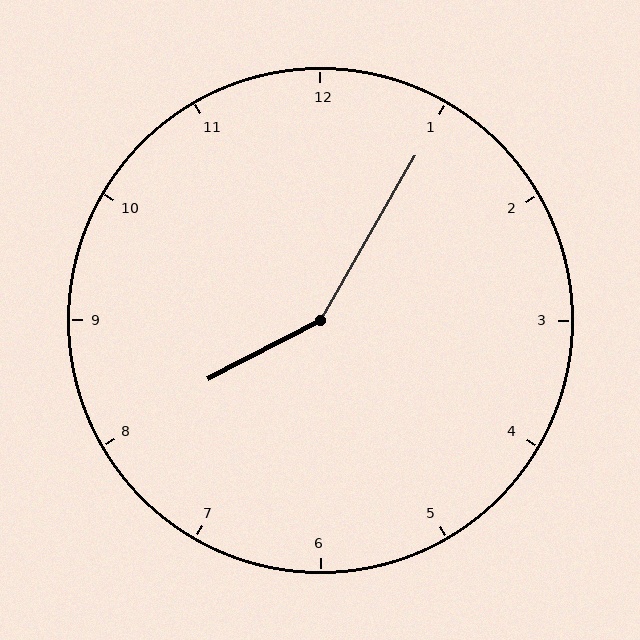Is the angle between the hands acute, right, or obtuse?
It is obtuse.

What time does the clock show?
8:05.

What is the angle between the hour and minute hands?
Approximately 148 degrees.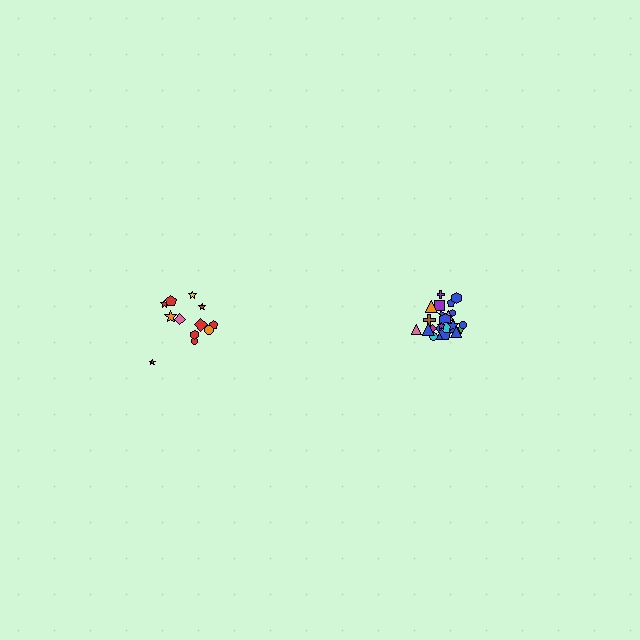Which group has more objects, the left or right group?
The right group.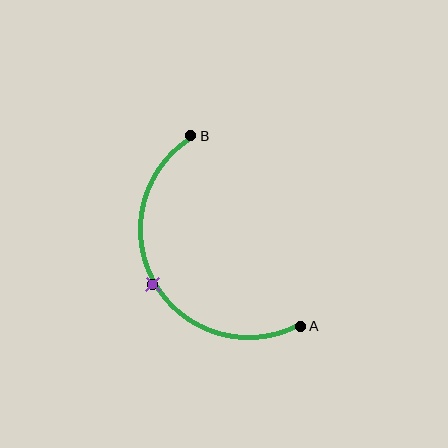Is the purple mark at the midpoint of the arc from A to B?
Yes. The purple mark lies on the arc at equal arc-length from both A and B — it is the arc midpoint.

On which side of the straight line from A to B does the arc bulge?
The arc bulges to the left of the straight line connecting A and B.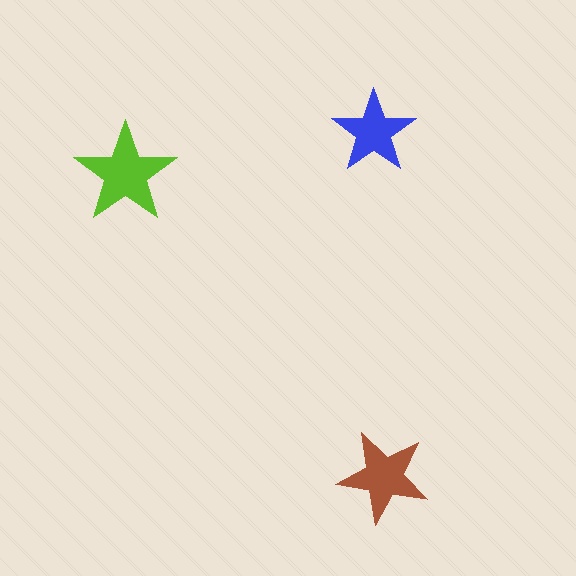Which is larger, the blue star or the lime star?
The lime one.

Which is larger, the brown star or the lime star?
The lime one.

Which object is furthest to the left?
The lime star is leftmost.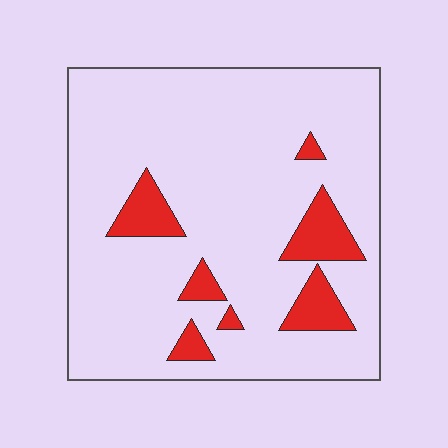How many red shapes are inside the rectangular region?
7.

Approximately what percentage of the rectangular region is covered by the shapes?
Approximately 10%.